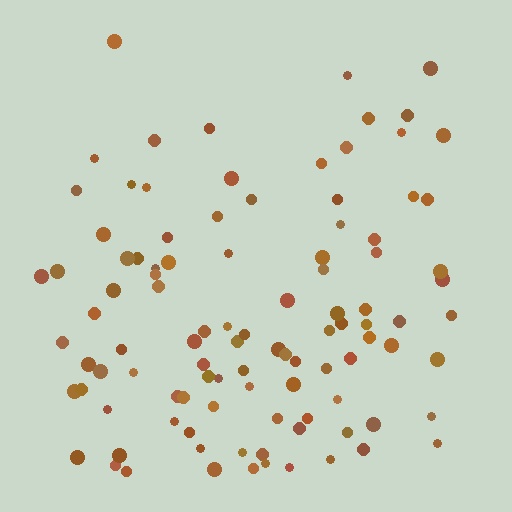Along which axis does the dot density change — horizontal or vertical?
Vertical.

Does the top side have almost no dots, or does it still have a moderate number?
Still a moderate number, just noticeably fewer than the bottom.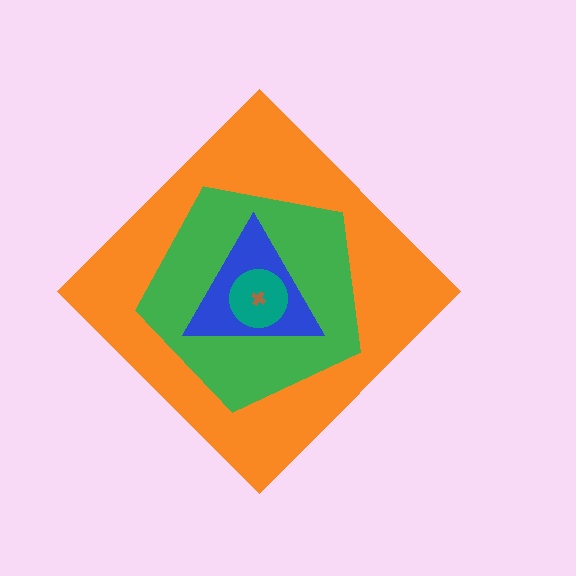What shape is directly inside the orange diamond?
The green pentagon.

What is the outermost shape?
The orange diamond.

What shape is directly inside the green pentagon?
The blue triangle.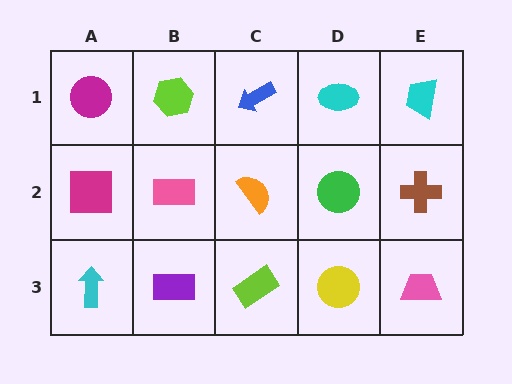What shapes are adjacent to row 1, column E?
A brown cross (row 2, column E), a cyan ellipse (row 1, column D).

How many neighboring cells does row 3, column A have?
2.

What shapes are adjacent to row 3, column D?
A green circle (row 2, column D), a lime rectangle (row 3, column C), a pink trapezoid (row 3, column E).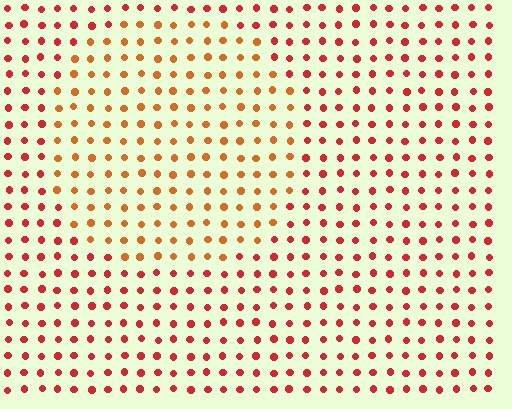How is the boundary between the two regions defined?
The boundary is defined purely by a slight shift in hue (about 27 degrees). Spacing, size, and orientation are identical on both sides.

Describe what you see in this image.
The image is filled with small red elements in a uniform arrangement. A circle-shaped region is visible where the elements are tinted to a slightly different hue, forming a subtle color boundary.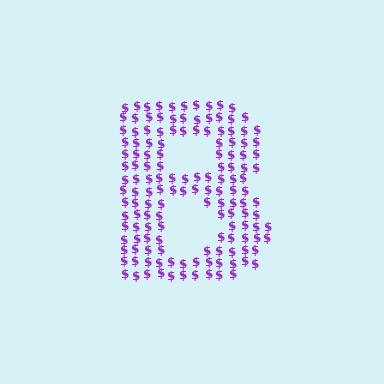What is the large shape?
The large shape is the letter B.